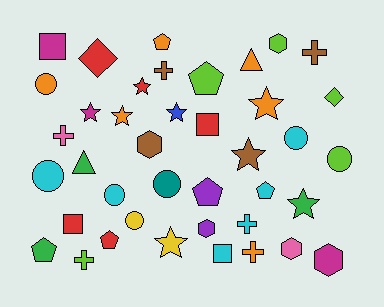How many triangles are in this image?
There are 2 triangles.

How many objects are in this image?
There are 40 objects.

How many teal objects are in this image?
There is 1 teal object.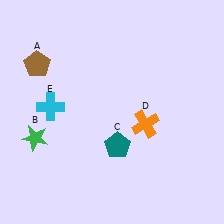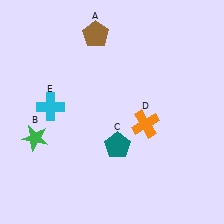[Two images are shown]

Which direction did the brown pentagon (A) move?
The brown pentagon (A) moved right.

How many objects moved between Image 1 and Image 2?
1 object moved between the two images.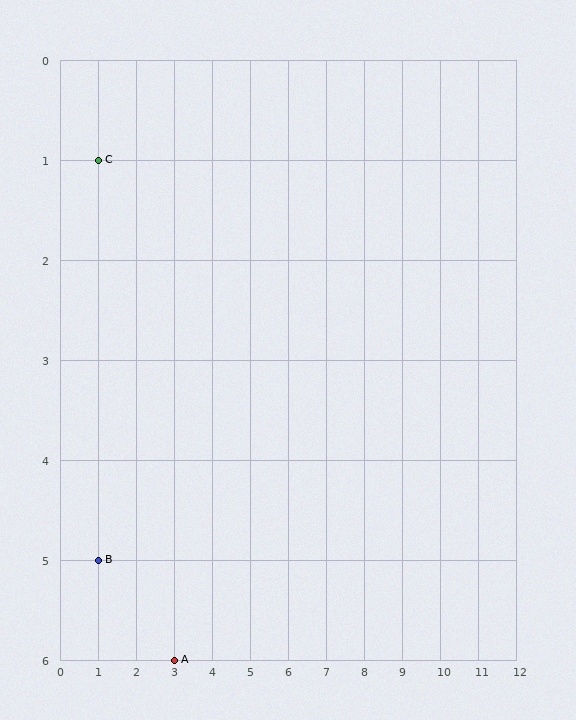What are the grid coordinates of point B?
Point B is at grid coordinates (1, 5).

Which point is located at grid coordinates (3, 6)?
Point A is at (3, 6).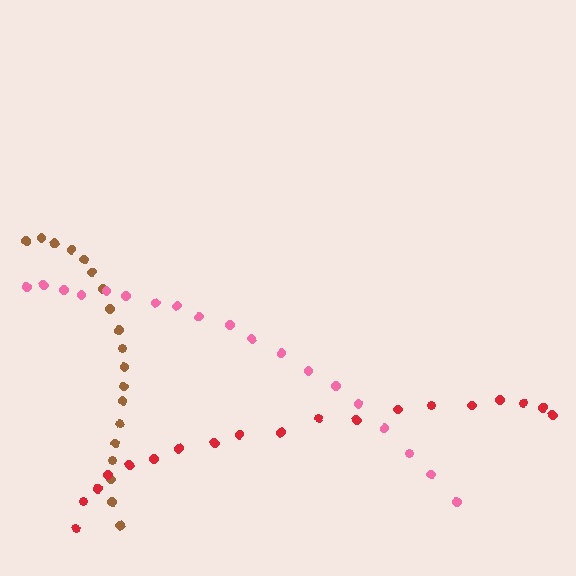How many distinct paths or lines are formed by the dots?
There are 3 distinct paths.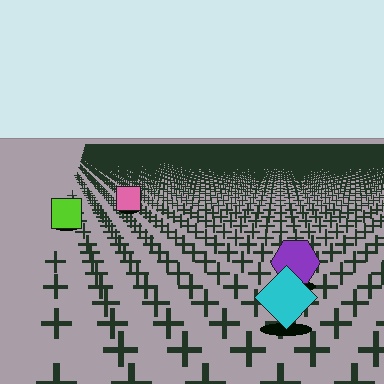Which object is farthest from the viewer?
The pink square is farthest from the viewer. It appears smaller and the ground texture around it is denser.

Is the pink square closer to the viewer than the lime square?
No. The lime square is closer — you can tell from the texture gradient: the ground texture is coarser near it.